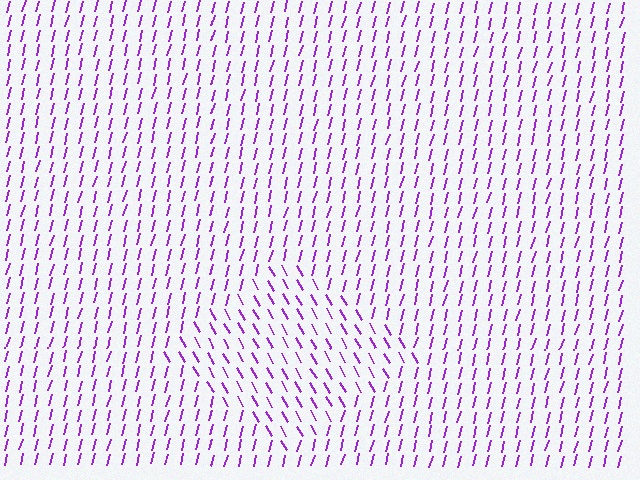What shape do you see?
I see a diamond.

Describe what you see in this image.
The image is filled with small purple line segments. A diamond region in the image has lines oriented differently from the surrounding lines, creating a visible texture boundary.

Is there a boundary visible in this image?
Yes, there is a texture boundary formed by a change in line orientation.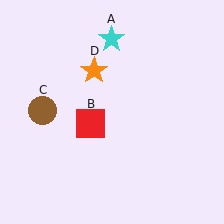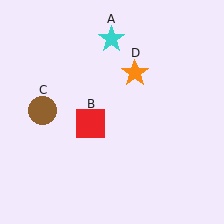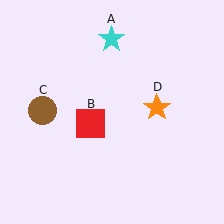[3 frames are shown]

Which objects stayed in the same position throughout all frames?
Cyan star (object A) and red square (object B) and brown circle (object C) remained stationary.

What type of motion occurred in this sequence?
The orange star (object D) rotated clockwise around the center of the scene.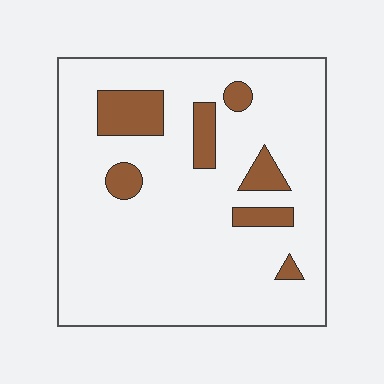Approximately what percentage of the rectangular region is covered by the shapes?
Approximately 15%.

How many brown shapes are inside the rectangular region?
7.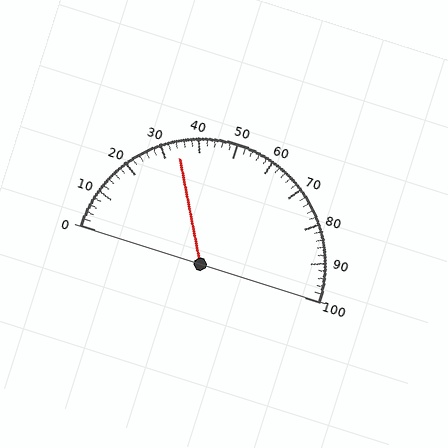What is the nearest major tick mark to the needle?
The nearest major tick mark is 30.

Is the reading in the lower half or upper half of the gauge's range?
The reading is in the lower half of the range (0 to 100).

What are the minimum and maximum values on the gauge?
The gauge ranges from 0 to 100.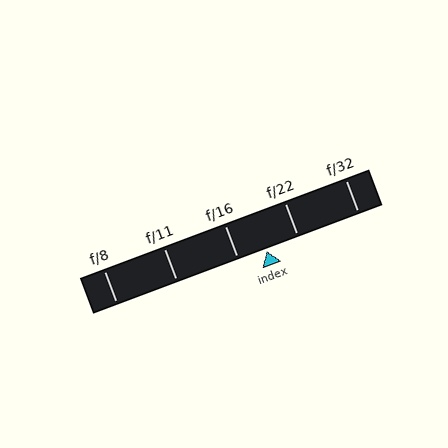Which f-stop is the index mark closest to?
The index mark is closest to f/16.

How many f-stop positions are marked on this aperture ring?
There are 5 f-stop positions marked.